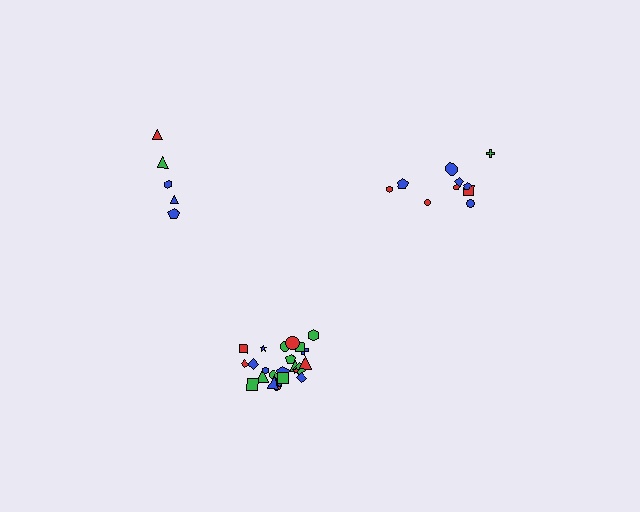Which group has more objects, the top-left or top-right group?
The top-right group.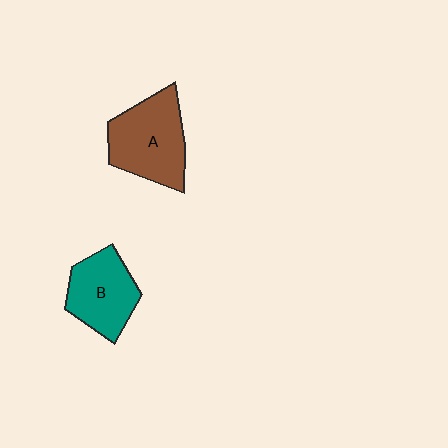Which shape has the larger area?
Shape A (brown).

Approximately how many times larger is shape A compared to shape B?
Approximately 1.2 times.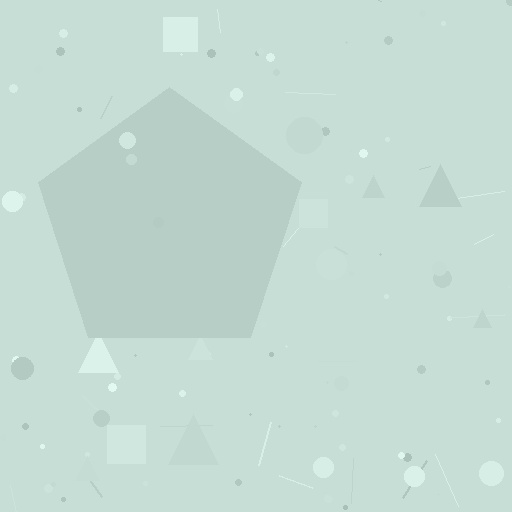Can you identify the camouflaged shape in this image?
The camouflaged shape is a pentagon.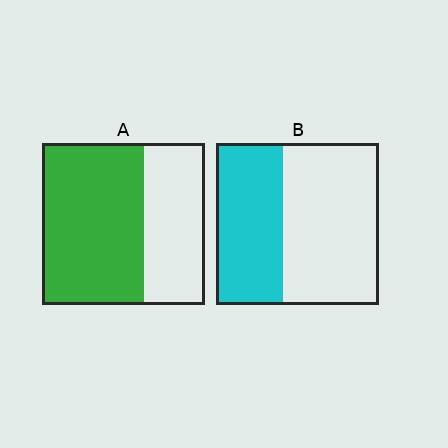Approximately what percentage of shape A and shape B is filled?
A is approximately 65% and B is approximately 40%.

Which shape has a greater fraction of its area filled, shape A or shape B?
Shape A.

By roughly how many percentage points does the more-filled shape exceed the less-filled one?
By roughly 20 percentage points (A over B).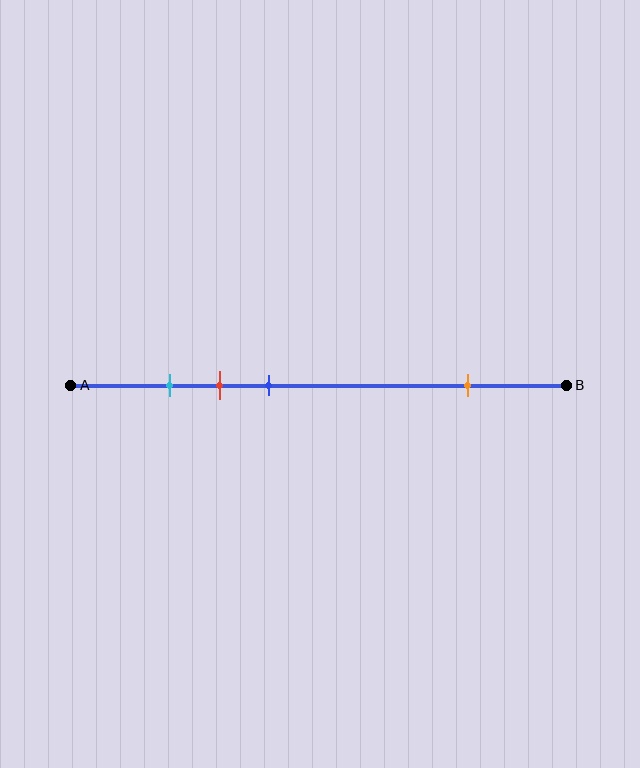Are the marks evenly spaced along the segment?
No, the marks are not evenly spaced.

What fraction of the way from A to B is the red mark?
The red mark is approximately 30% (0.3) of the way from A to B.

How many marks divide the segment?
There are 4 marks dividing the segment.